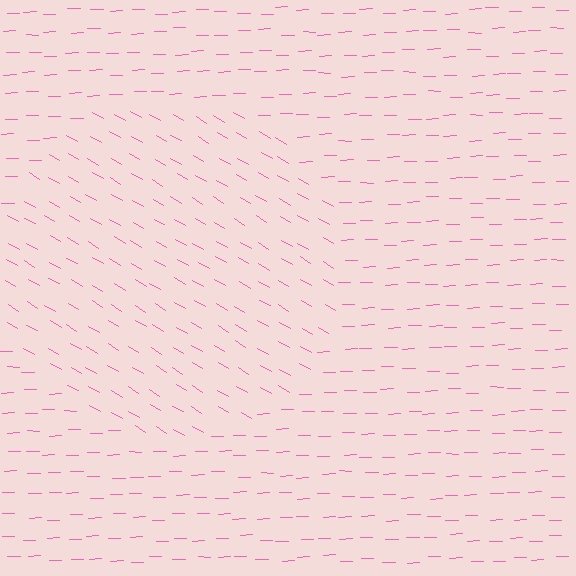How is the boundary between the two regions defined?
The boundary is defined purely by a change in line orientation (approximately 32 degrees difference). All lines are the same color and thickness.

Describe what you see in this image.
The image is filled with small pink line segments. A circle region in the image has lines oriented differently from the surrounding lines, creating a visible texture boundary.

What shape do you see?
I see a circle.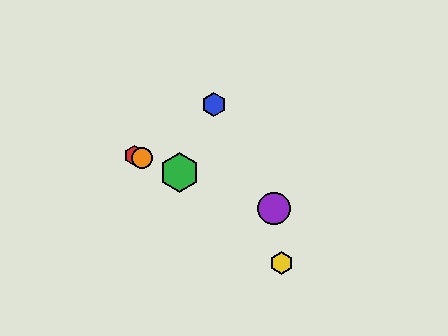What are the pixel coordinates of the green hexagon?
The green hexagon is at (179, 172).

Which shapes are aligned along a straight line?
The red hexagon, the green hexagon, the purple circle, the orange circle are aligned along a straight line.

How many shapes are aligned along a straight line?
4 shapes (the red hexagon, the green hexagon, the purple circle, the orange circle) are aligned along a straight line.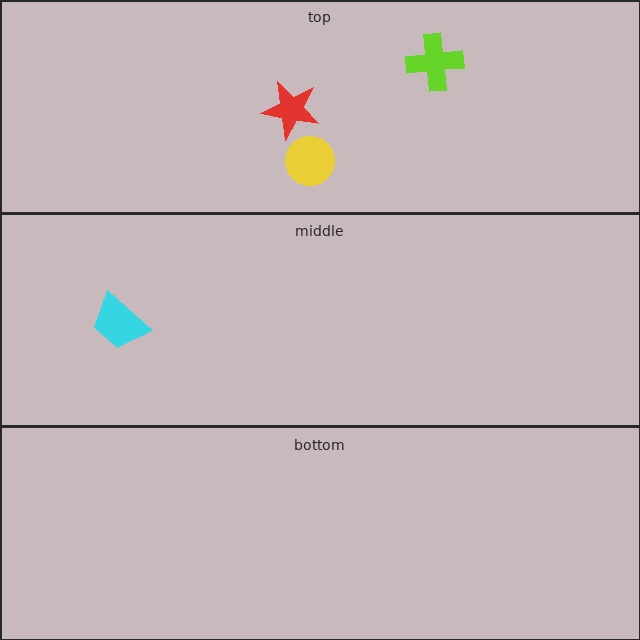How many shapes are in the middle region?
1.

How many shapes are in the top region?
3.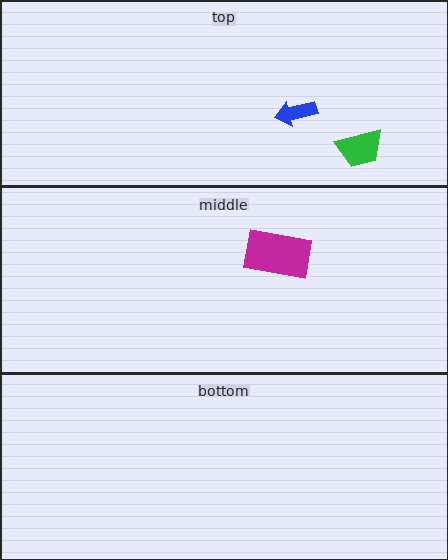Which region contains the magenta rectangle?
The middle region.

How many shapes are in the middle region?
1.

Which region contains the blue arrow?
The top region.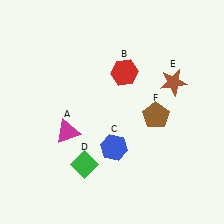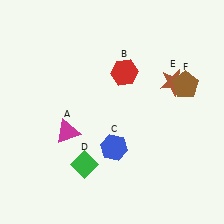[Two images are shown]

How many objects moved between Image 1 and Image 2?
1 object moved between the two images.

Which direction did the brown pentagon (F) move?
The brown pentagon (F) moved up.